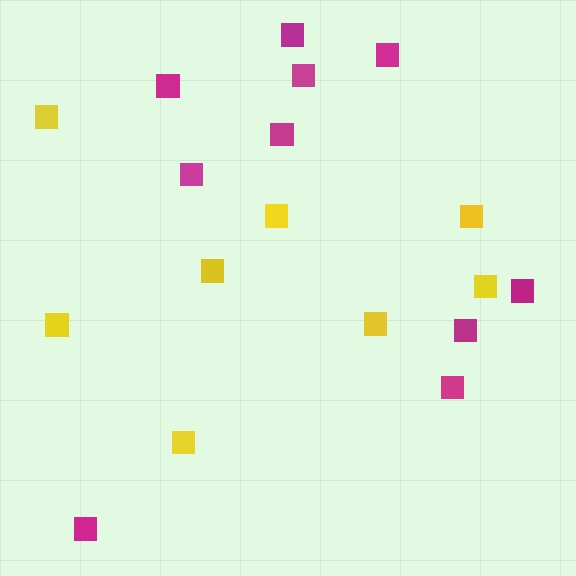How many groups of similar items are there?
There are 2 groups: one group of yellow squares (8) and one group of magenta squares (10).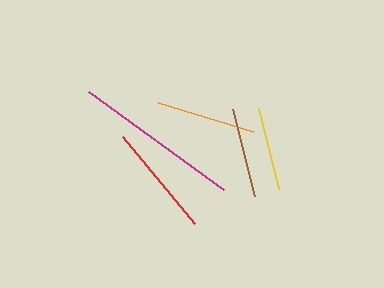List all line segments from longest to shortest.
From longest to shortest: magenta, red, orange, brown, yellow.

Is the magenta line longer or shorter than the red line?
The magenta line is longer than the red line.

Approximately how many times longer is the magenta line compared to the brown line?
The magenta line is approximately 1.9 times the length of the brown line.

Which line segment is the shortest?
The yellow line is the shortest at approximately 84 pixels.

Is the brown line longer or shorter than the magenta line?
The magenta line is longer than the brown line.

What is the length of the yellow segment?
The yellow segment is approximately 84 pixels long.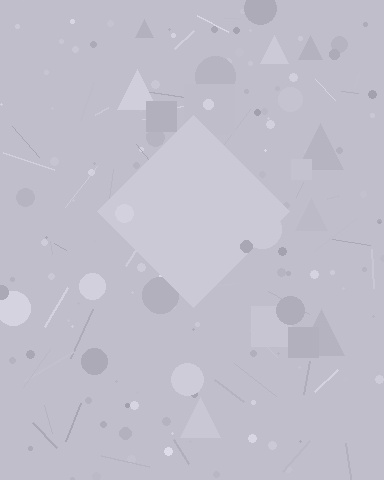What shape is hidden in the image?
A diamond is hidden in the image.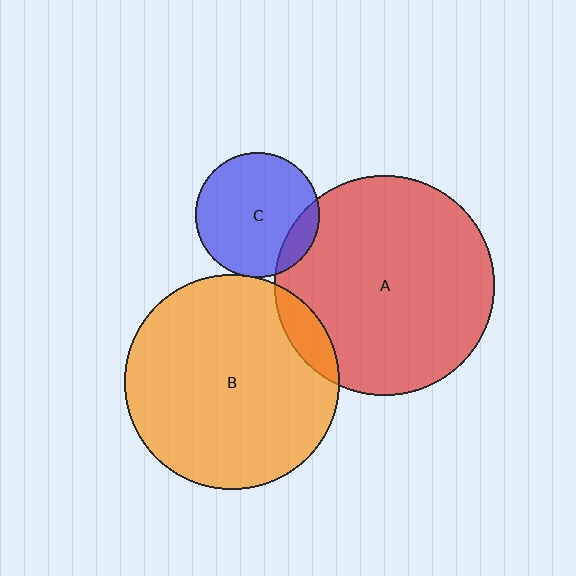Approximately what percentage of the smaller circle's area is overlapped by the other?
Approximately 15%.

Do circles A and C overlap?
Yes.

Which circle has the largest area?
Circle A (red).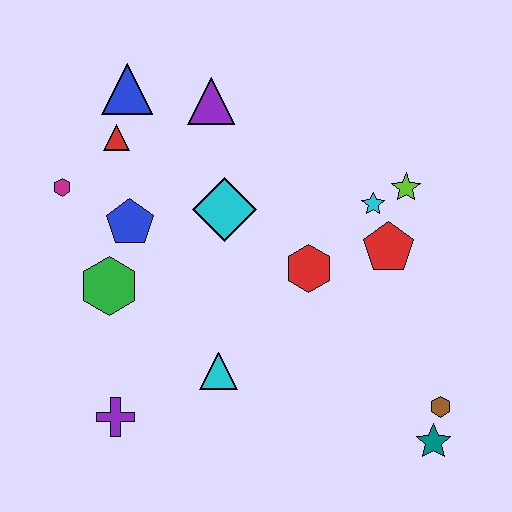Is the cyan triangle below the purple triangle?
Yes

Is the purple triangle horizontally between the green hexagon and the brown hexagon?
Yes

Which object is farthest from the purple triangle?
The teal star is farthest from the purple triangle.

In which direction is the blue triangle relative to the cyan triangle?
The blue triangle is above the cyan triangle.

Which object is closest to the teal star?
The brown hexagon is closest to the teal star.